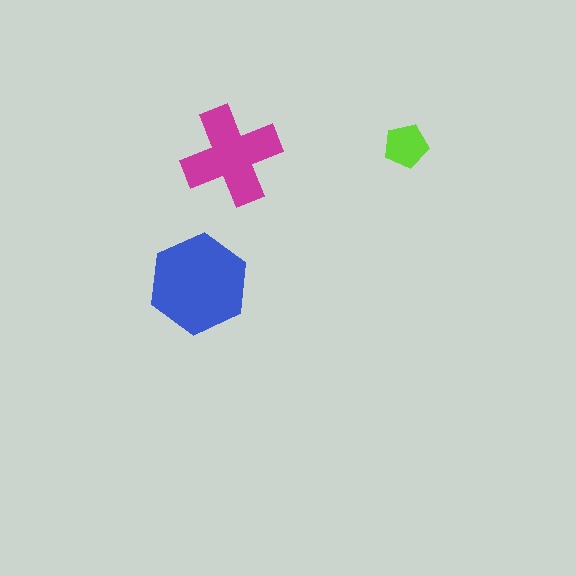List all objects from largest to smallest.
The blue hexagon, the magenta cross, the lime pentagon.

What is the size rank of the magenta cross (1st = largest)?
2nd.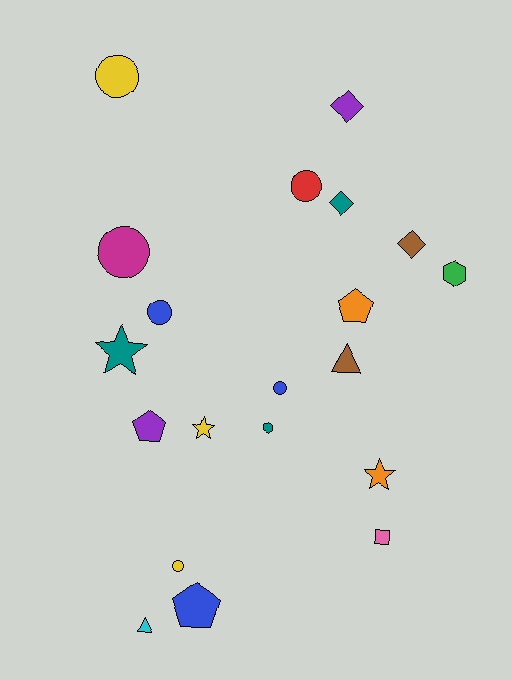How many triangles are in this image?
There are 2 triangles.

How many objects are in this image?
There are 20 objects.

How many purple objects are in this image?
There are 2 purple objects.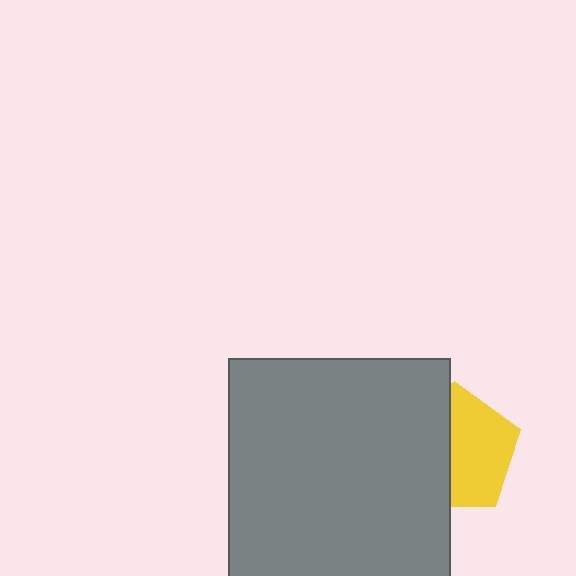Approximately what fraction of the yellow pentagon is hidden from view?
Roughly 46% of the yellow pentagon is hidden behind the gray square.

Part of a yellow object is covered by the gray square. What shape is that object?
It is a pentagon.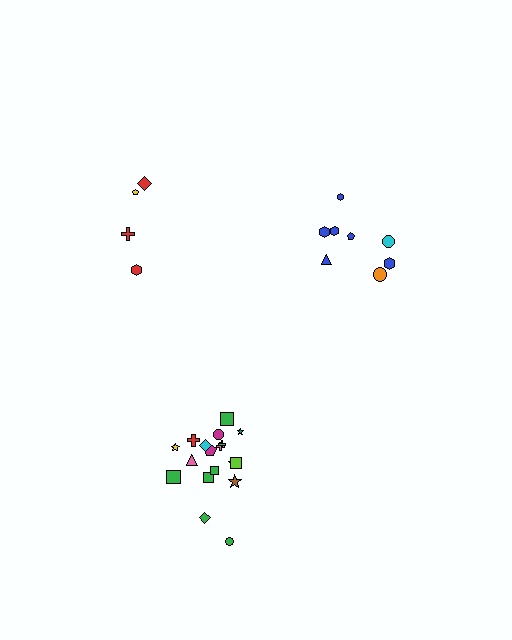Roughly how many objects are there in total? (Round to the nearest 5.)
Roughly 30 objects in total.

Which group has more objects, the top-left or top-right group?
The top-right group.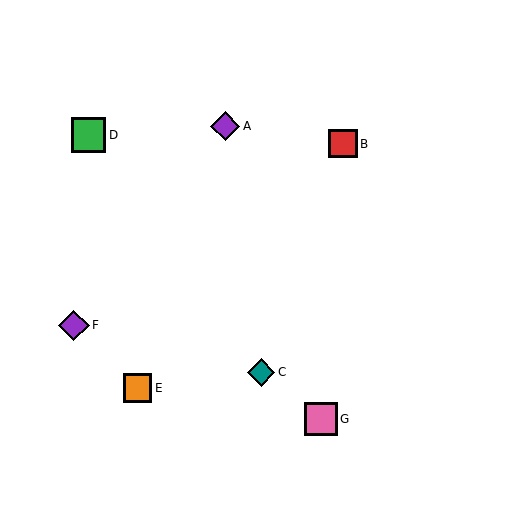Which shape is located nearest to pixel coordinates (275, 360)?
The teal diamond (labeled C) at (261, 372) is nearest to that location.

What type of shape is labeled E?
Shape E is an orange square.